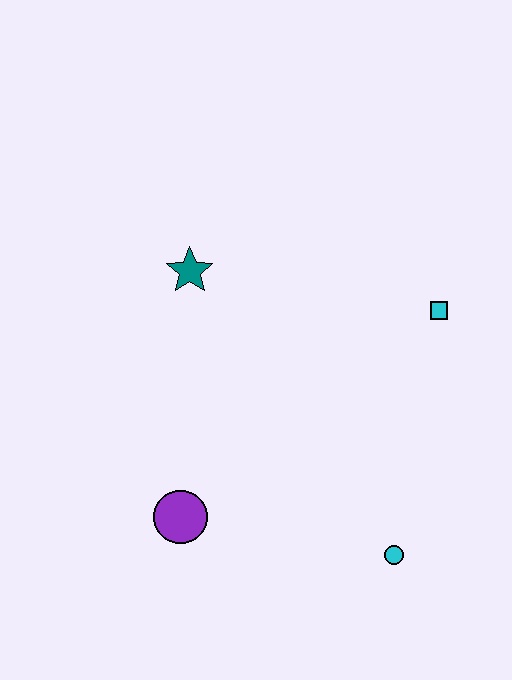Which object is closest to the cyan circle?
The purple circle is closest to the cyan circle.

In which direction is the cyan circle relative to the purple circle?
The cyan circle is to the right of the purple circle.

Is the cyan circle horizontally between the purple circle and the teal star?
No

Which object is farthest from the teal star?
The cyan circle is farthest from the teal star.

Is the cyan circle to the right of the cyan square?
No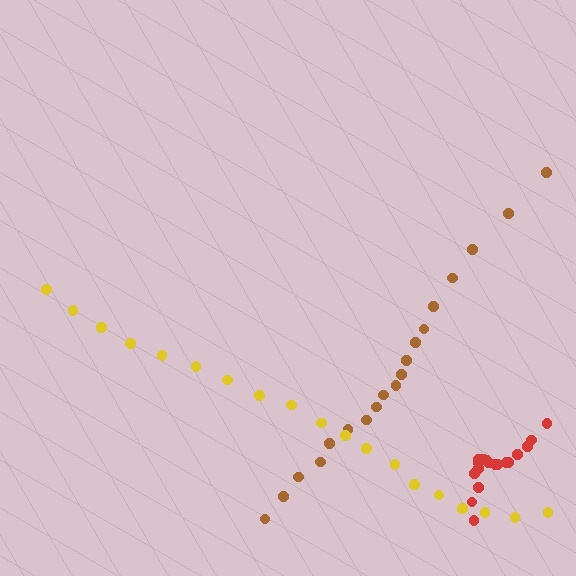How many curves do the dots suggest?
There are 3 distinct paths.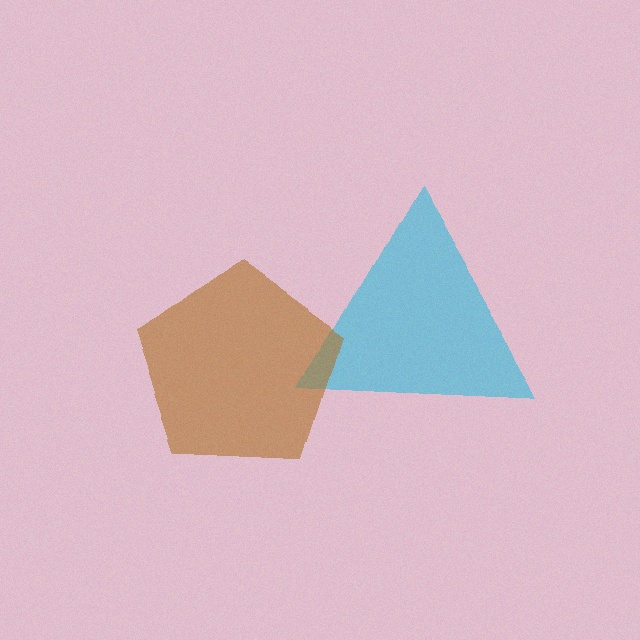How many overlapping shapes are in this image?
There are 2 overlapping shapes in the image.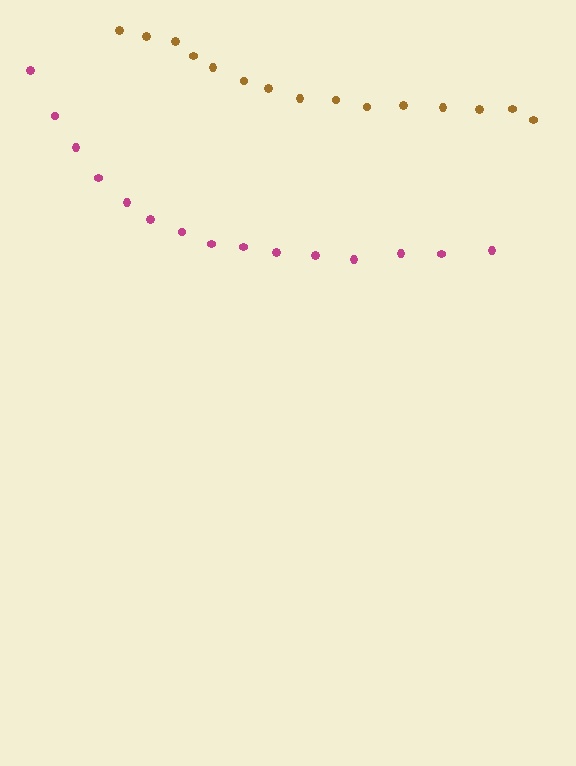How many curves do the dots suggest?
There are 2 distinct paths.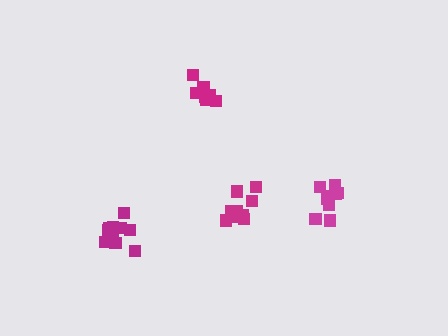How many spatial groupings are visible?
There are 4 spatial groupings.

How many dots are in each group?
Group 1: 8 dots, Group 2: 10 dots, Group 3: 9 dots, Group 4: 11 dots (38 total).